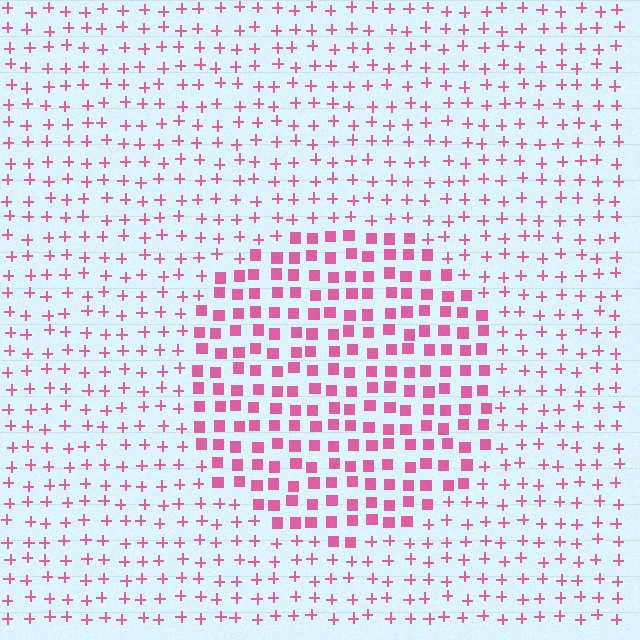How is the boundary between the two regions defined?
The boundary is defined by a change in element shape: squares inside vs. plus signs outside. All elements share the same color and spacing.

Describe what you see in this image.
The image is filled with small pink elements arranged in a uniform grid. A circle-shaped region contains squares, while the surrounding area contains plus signs. The boundary is defined purely by the change in element shape.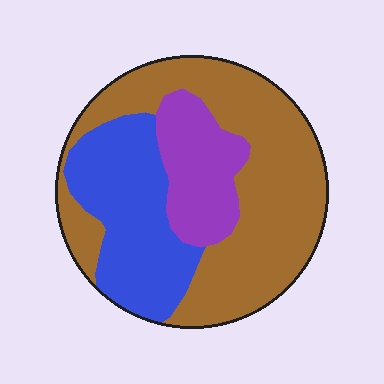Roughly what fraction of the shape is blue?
Blue covers about 30% of the shape.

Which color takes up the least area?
Purple, at roughly 15%.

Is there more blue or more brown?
Brown.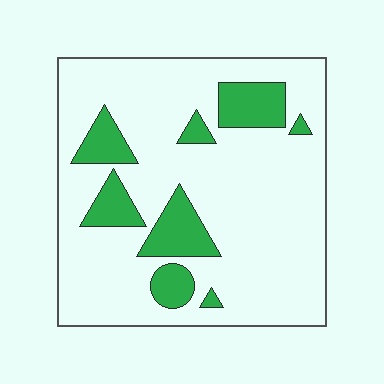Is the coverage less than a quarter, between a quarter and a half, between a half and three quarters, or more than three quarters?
Less than a quarter.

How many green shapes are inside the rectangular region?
8.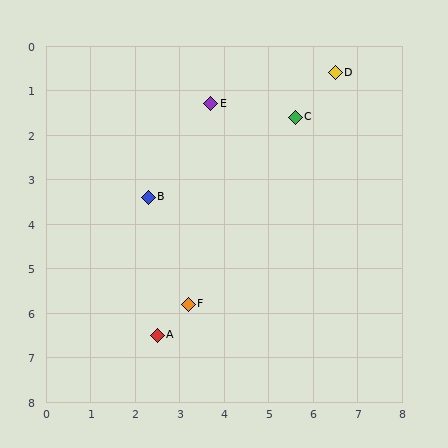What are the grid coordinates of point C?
Point C is at approximately (5.6, 1.6).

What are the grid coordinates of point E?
Point E is at approximately (3.7, 1.3).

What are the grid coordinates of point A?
Point A is at approximately (2.5, 6.5).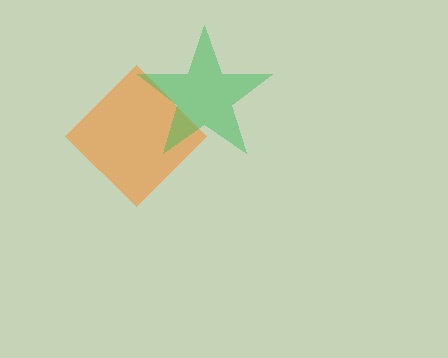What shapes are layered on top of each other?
The layered shapes are: an orange diamond, a green star.